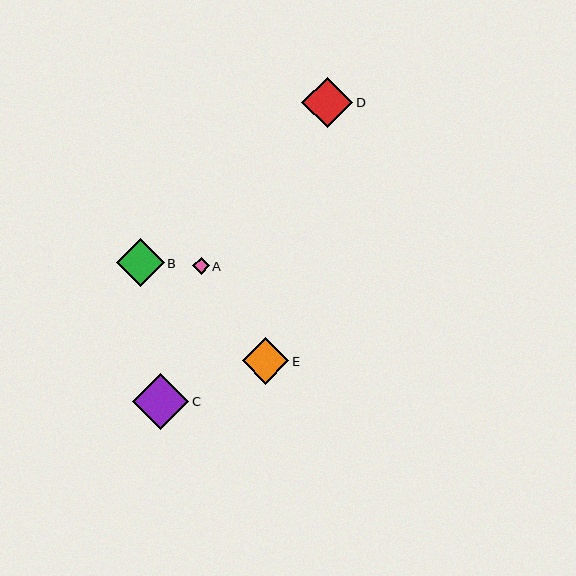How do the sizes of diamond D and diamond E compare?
Diamond D and diamond E are approximately the same size.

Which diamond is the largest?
Diamond C is the largest with a size of approximately 56 pixels.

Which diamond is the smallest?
Diamond A is the smallest with a size of approximately 17 pixels.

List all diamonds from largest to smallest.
From largest to smallest: C, D, B, E, A.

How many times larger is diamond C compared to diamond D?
Diamond C is approximately 1.1 times the size of diamond D.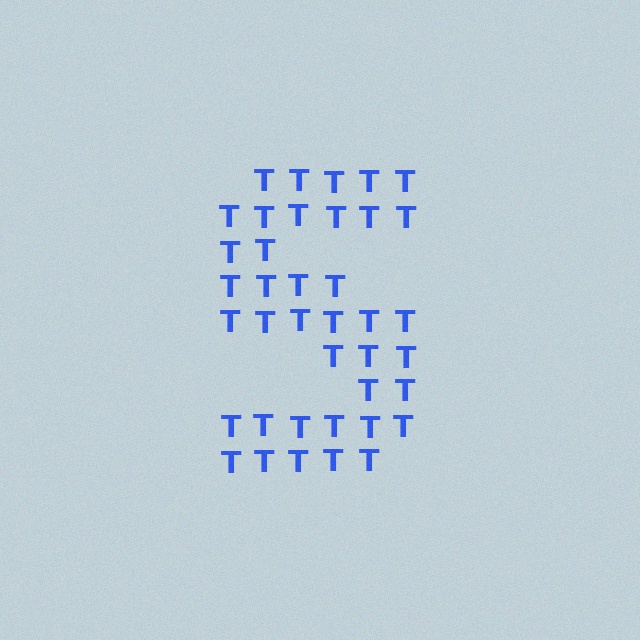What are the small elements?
The small elements are letter T's.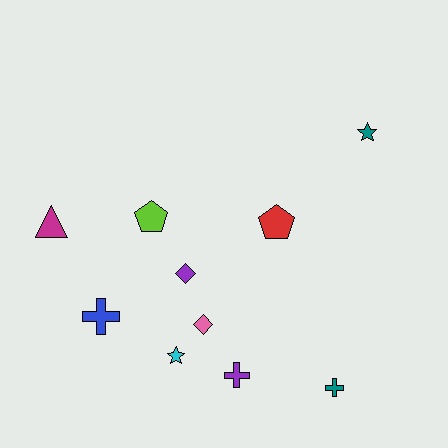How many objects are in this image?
There are 10 objects.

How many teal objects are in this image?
There are 2 teal objects.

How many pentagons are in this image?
There are 2 pentagons.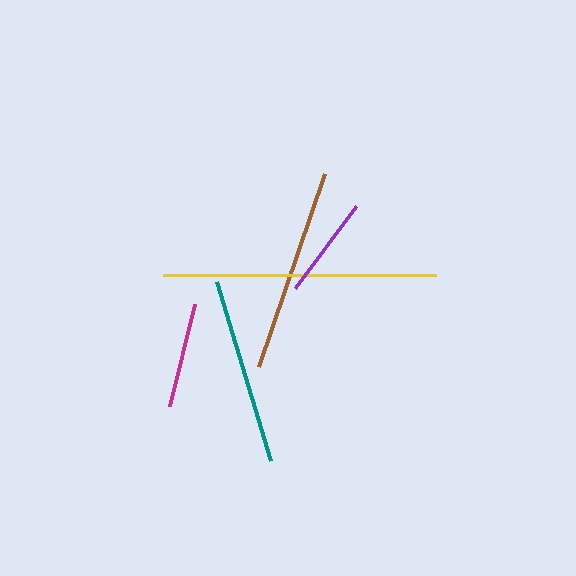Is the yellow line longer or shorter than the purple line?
The yellow line is longer than the purple line.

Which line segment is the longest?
The yellow line is the longest at approximately 273 pixels.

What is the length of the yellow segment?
The yellow segment is approximately 273 pixels long.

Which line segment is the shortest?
The purple line is the shortest at approximately 102 pixels.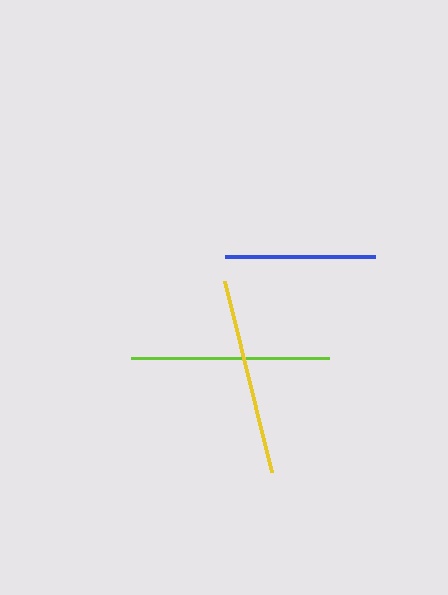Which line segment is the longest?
The lime line is the longest at approximately 198 pixels.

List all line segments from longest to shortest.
From longest to shortest: lime, yellow, blue.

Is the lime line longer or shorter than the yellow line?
The lime line is longer than the yellow line.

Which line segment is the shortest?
The blue line is the shortest at approximately 150 pixels.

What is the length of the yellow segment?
The yellow segment is approximately 197 pixels long.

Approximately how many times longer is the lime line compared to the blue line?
The lime line is approximately 1.3 times the length of the blue line.